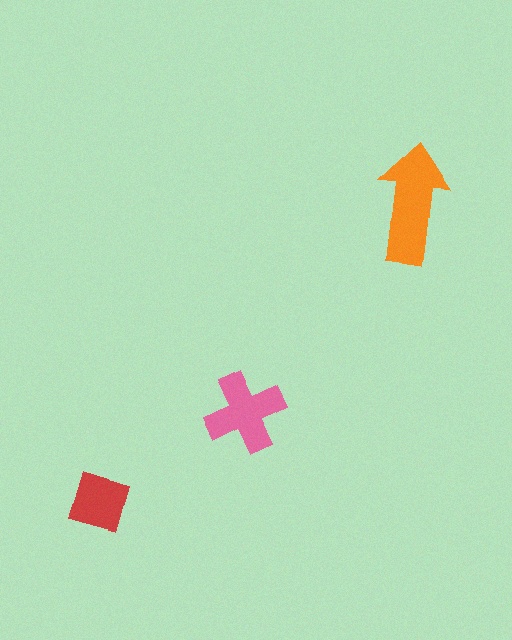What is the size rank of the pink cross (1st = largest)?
2nd.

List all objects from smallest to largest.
The red diamond, the pink cross, the orange arrow.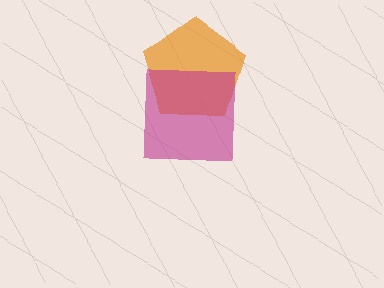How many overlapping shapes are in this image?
There are 2 overlapping shapes in the image.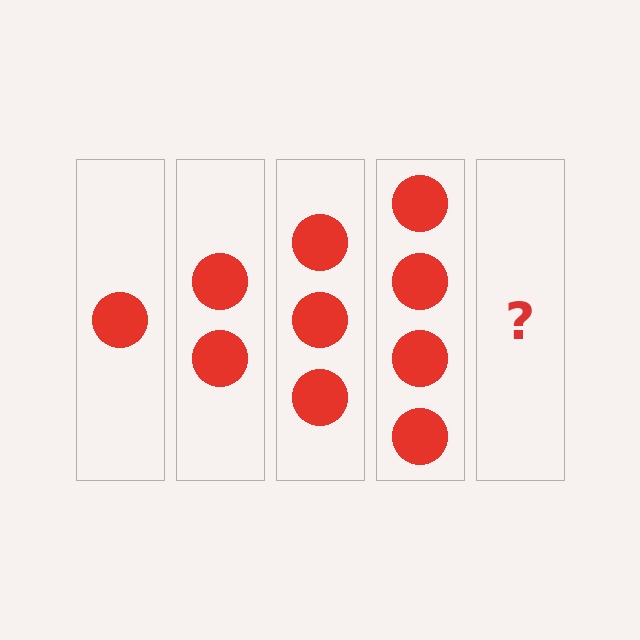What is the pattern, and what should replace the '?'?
The pattern is that each step adds one more circle. The '?' should be 5 circles.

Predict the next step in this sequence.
The next step is 5 circles.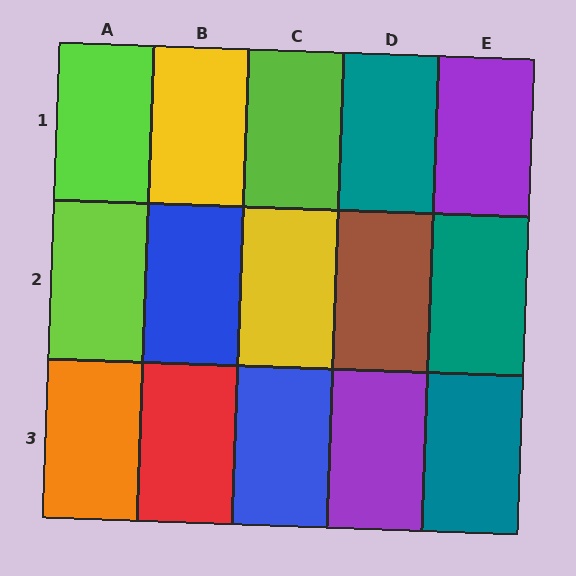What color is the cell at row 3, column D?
Purple.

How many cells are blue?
2 cells are blue.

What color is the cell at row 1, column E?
Purple.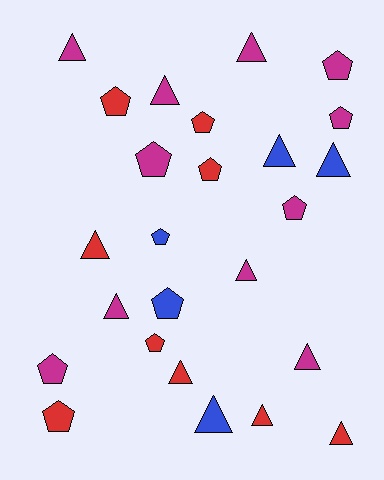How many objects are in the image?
There are 25 objects.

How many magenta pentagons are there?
There are 5 magenta pentagons.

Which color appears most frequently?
Magenta, with 11 objects.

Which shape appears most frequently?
Triangle, with 13 objects.